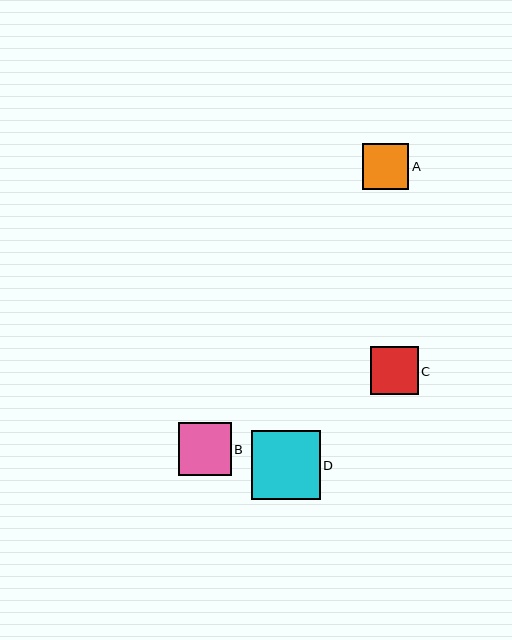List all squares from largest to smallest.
From largest to smallest: D, B, C, A.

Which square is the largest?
Square D is the largest with a size of approximately 69 pixels.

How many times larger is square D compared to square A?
Square D is approximately 1.5 times the size of square A.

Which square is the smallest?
Square A is the smallest with a size of approximately 46 pixels.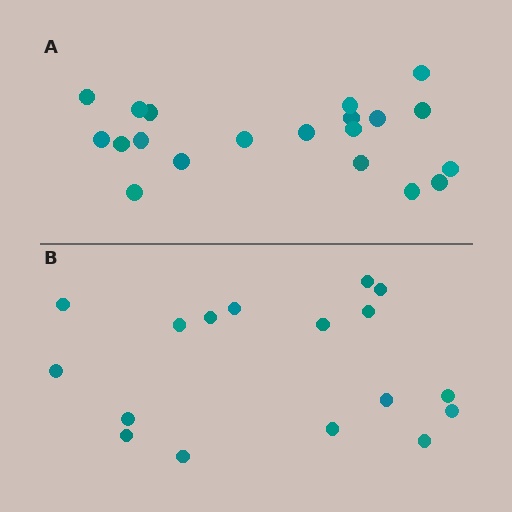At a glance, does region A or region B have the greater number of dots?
Region A (the top region) has more dots.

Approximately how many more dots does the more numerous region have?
Region A has just a few more — roughly 2 or 3 more dots than region B.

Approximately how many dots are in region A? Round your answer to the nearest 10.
About 20 dots.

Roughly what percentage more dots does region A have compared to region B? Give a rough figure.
About 20% more.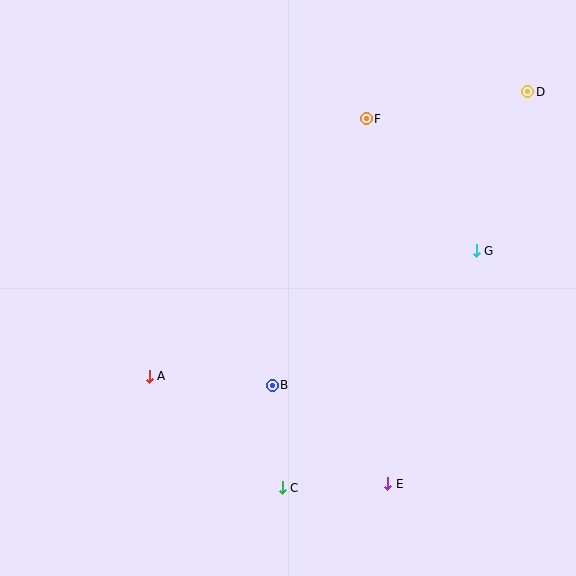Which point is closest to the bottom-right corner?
Point E is closest to the bottom-right corner.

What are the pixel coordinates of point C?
Point C is at (282, 488).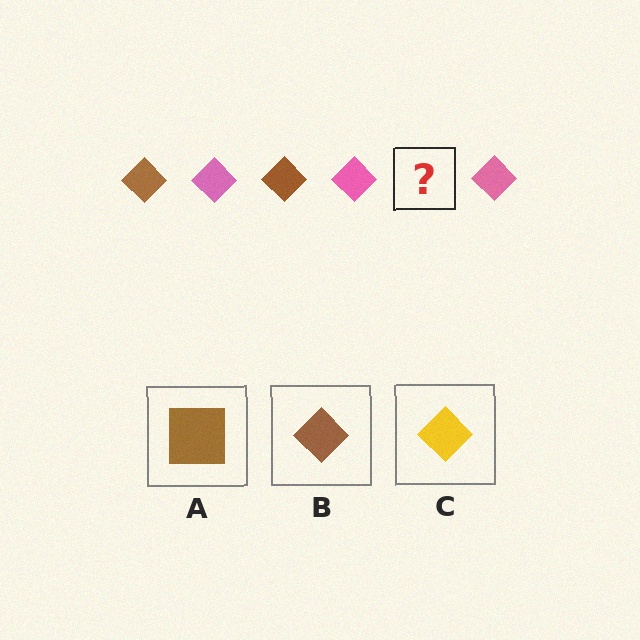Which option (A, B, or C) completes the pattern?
B.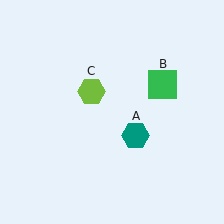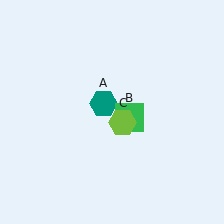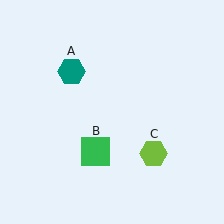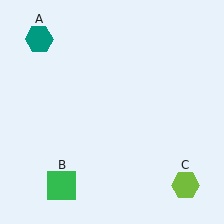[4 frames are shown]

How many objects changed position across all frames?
3 objects changed position: teal hexagon (object A), green square (object B), lime hexagon (object C).